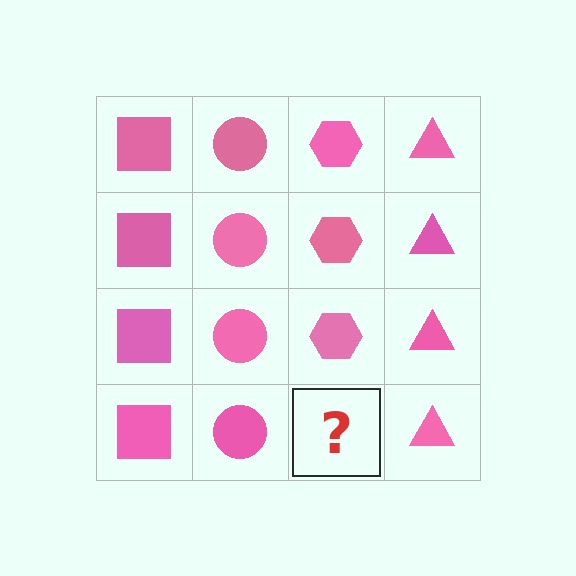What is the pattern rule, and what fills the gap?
The rule is that each column has a consistent shape. The gap should be filled with a pink hexagon.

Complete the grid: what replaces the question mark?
The question mark should be replaced with a pink hexagon.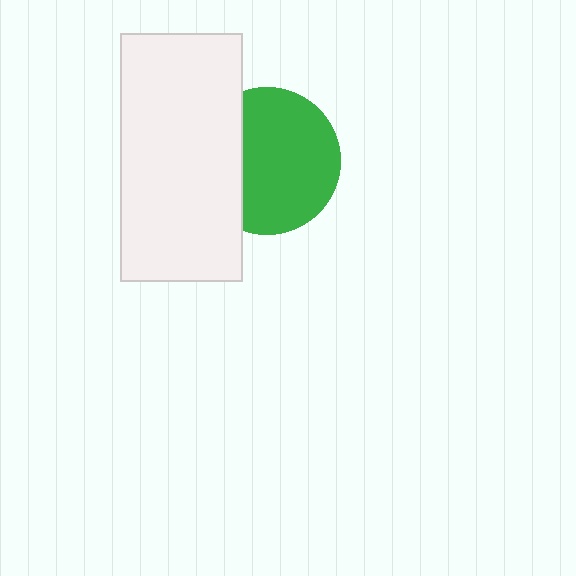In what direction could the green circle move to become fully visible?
The green circle could move right. That would shift it out from behind the white rectangle entirely.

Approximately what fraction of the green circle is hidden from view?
Roughly 30% of the green circle is hidden behind the white rectangle.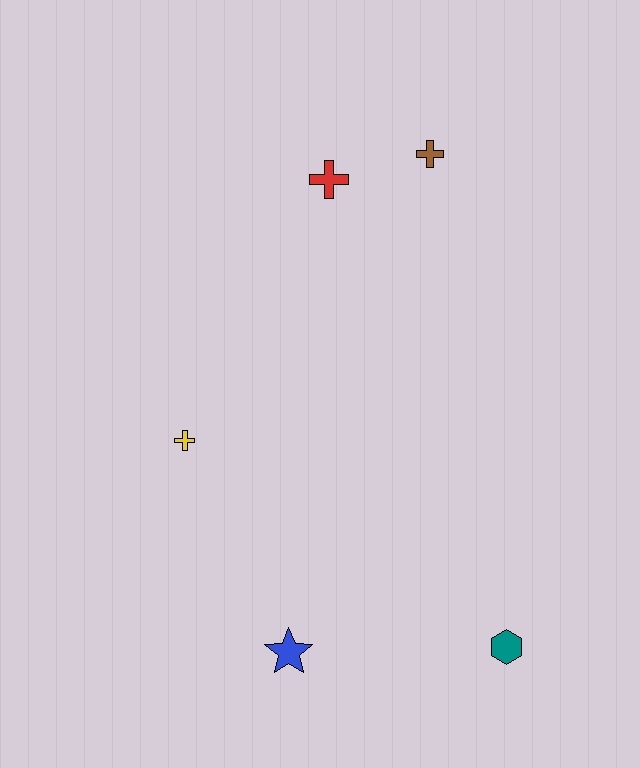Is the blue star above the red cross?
No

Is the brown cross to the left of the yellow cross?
No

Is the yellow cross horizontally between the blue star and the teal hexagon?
No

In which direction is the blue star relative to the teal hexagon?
The blue star is to the left of the teal hexagon.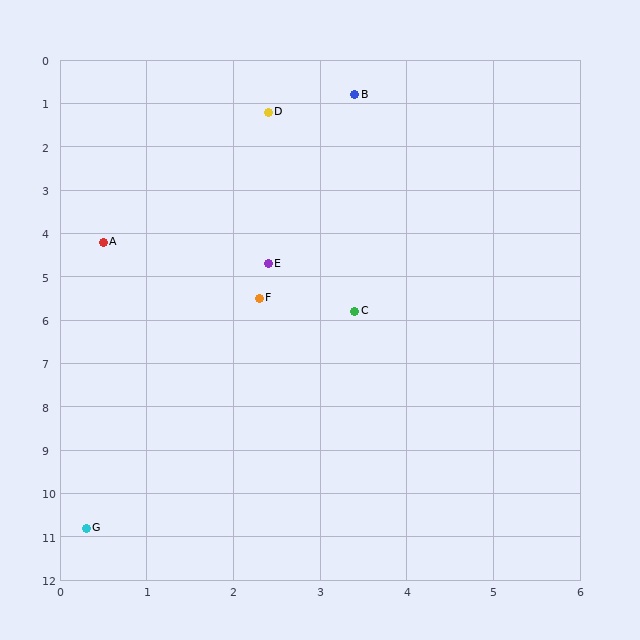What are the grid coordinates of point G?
Point G is at approximately (0.3, 10.8).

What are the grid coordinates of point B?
Point B is at approximately (3.4, 0.8).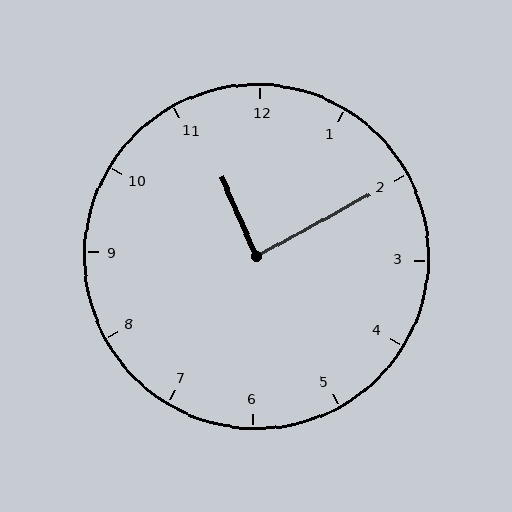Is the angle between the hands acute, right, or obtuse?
It is right.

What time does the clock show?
11:10.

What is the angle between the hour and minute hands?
Approximately 85 degrees.